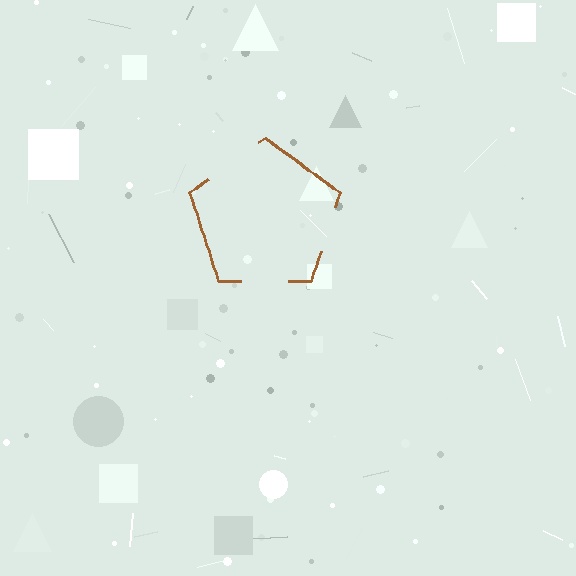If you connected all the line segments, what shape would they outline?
They would outline a pentagon.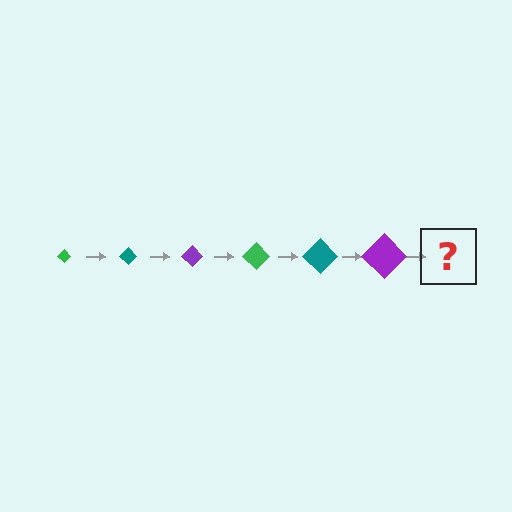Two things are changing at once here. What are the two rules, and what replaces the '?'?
The two rules are that the diamond grows larger each step and the color cycles through green, teal, and purple. The '?' should be a green diamond, larger than the previous one.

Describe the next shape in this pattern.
It should be a green diamond, larger than the previous one.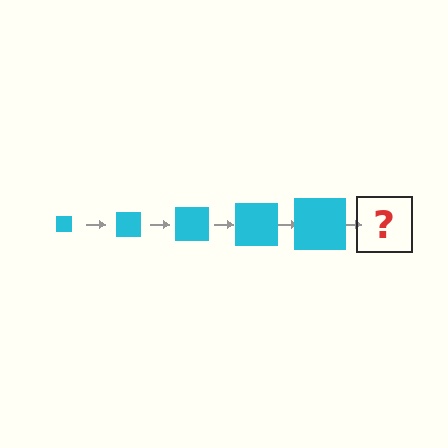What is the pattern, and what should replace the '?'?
The pattern is that the square gets progressively larger each step. The '?' should be a cyan square, larger than the previous one.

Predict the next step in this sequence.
The next step is a cyan square, larger than the previous one.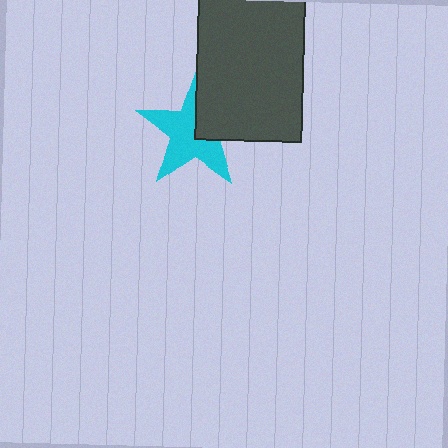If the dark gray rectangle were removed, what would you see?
You would see the complete cyan star.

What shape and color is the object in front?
The object in front is a dark gray rectangle.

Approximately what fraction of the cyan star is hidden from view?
Roughly 35% of the cyan star is hidden behind the dark gray rectangle.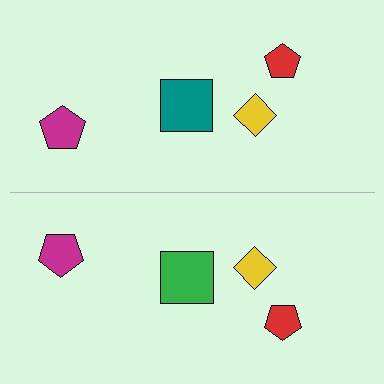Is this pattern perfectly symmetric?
No, the pattern is not perfectly symmetric. The green square on the bottom side breaks the symmetry — its mirror counterpart is teal.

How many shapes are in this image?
There are 8 shapes in this image.